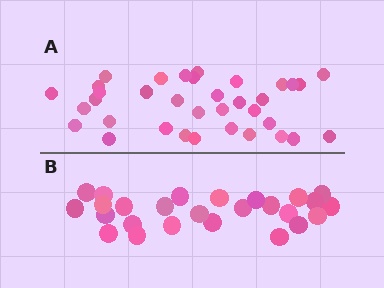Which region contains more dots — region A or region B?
Region A (the top region) has more dots.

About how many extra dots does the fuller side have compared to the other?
Region A has roughly 8 or so more dots than region B.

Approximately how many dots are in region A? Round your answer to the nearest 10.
About 40 dots. (The exact count is 35, which rounds to 40.)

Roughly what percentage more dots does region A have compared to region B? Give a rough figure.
About 35% more.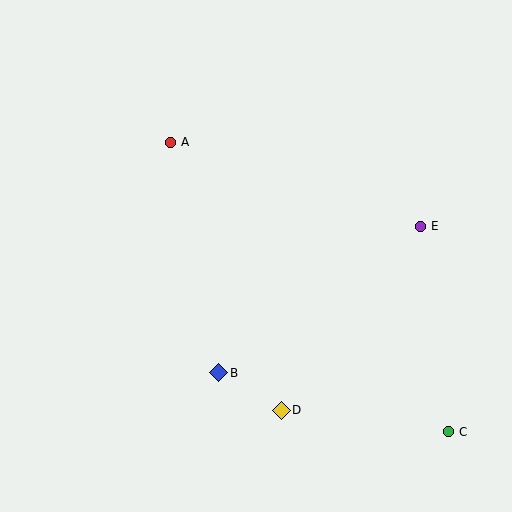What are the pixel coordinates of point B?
Point B is at (219, 373).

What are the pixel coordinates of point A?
Point A is at (170, 142).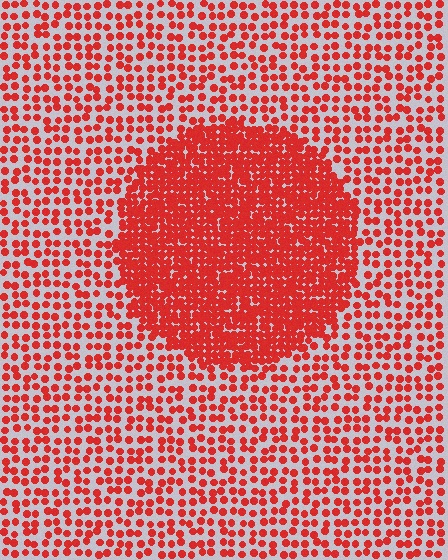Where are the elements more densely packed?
The elements are more densely packed inside the circle boundary.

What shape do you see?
I see a circle.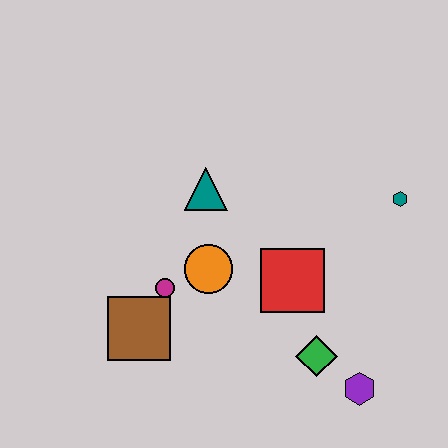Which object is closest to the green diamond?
The purple hexagon is closest to the green diamond.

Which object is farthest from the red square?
The brown square is farthest from the red square.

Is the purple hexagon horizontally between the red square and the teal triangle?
No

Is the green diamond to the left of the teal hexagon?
Yes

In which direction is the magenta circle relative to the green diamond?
The magenta circle is to the left of the green diamond.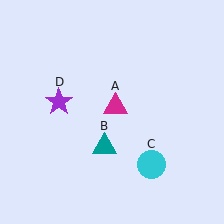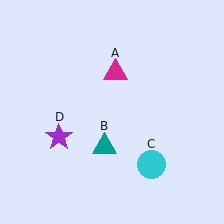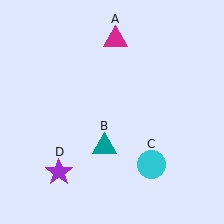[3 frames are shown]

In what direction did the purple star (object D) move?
The purple star (object D) moved down.